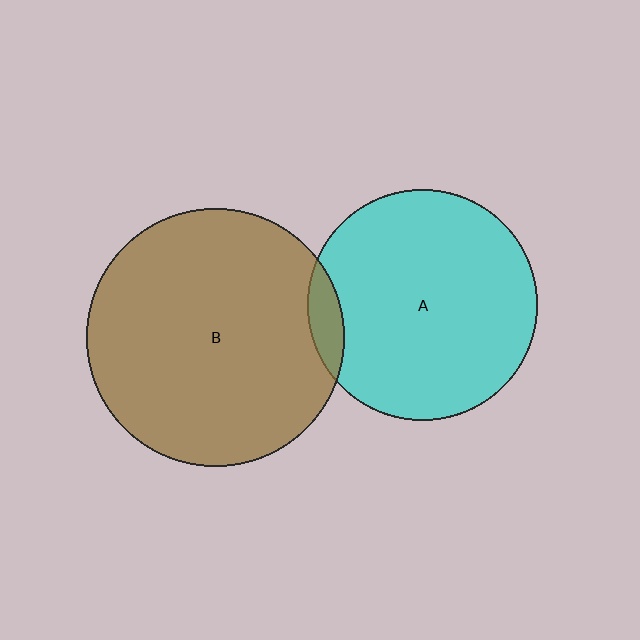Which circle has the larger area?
Circle B (brown).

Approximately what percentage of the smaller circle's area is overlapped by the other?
Approximately 5%.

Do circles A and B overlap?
Yes.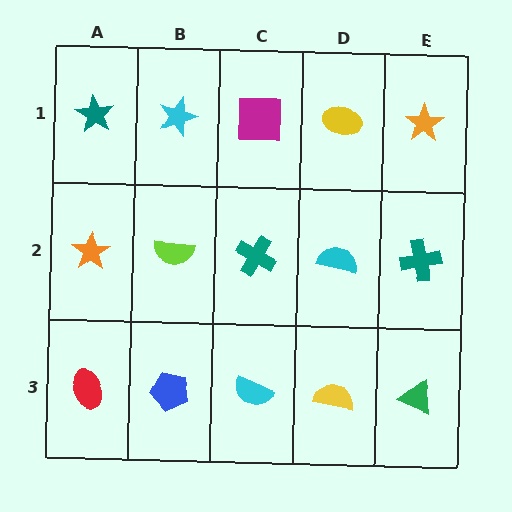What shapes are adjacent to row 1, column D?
A cyan semicircle (row 2, column D), a magenta square (row 1, column C), an orange star (row 1, column E).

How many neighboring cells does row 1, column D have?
3.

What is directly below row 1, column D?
A cyan semicircle.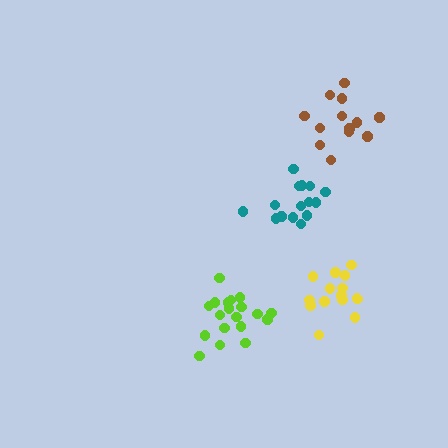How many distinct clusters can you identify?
There are 4 distinct clusters.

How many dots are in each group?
Group 1: 15 dots, Group 2: 15 dots, Group 3: 19 dots, Group 4: 13 dots (62 total).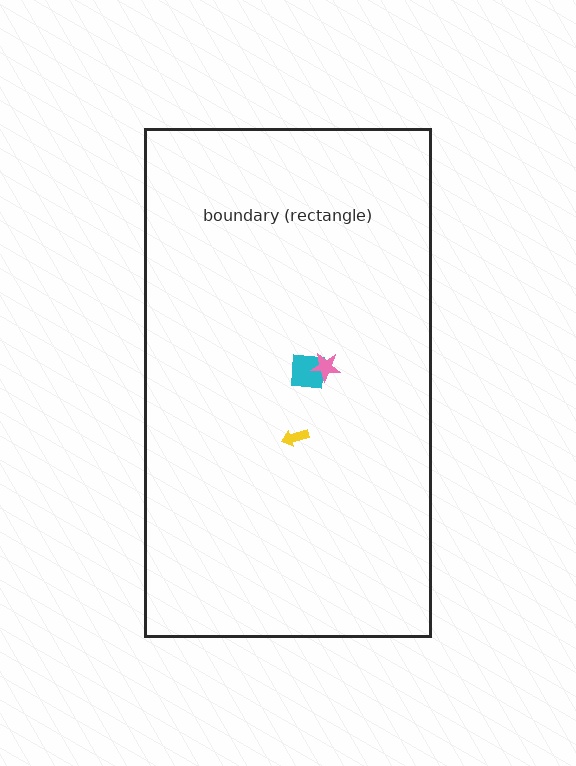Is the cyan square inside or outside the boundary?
Inside.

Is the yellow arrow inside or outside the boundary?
Inside.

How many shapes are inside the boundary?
3 inside, 0 outside.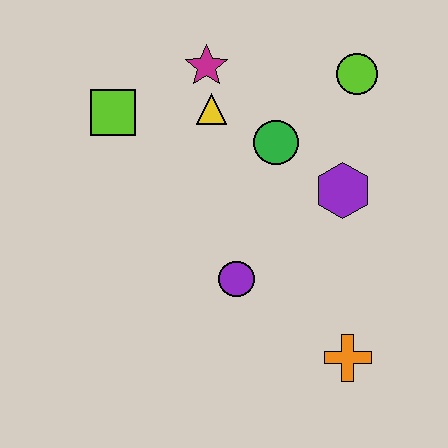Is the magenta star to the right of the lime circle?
No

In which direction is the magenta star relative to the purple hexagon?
The magenta star is to the left of the purple hexagon.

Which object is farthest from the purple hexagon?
The lime square is farthest from the purple hexagon.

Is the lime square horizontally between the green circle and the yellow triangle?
No